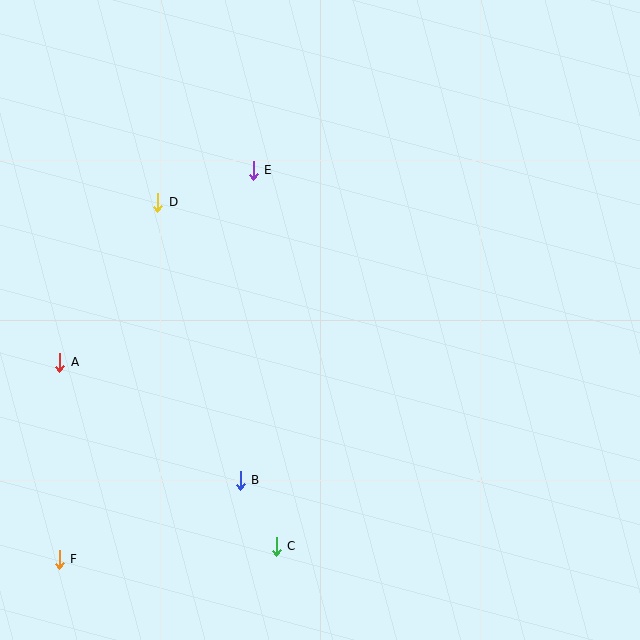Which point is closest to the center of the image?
Point E at (253, 170) is closest to the center.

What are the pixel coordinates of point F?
Point F is at (59, 559).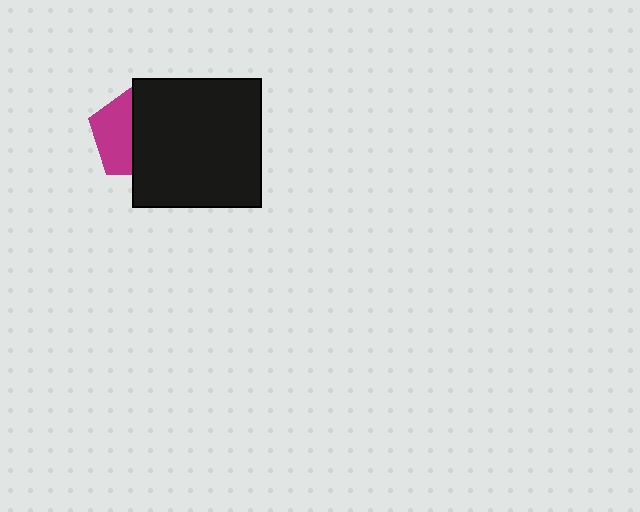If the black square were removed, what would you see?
You would see the complete magenta pentagon.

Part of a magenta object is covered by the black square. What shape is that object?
It is a pentagon.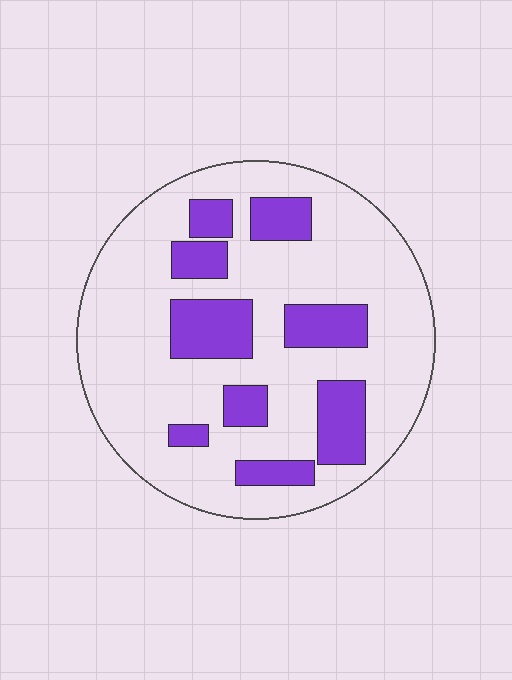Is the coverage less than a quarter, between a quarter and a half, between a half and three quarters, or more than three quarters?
Less than a quarter.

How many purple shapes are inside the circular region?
9.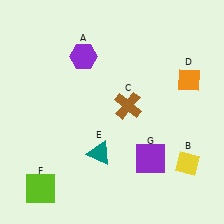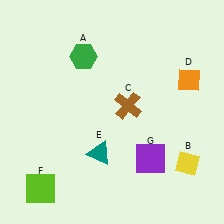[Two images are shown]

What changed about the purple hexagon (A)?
In Image 1, A is purple. In Image 2, it changed to green.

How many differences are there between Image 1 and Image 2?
There is 1 difference between the two images.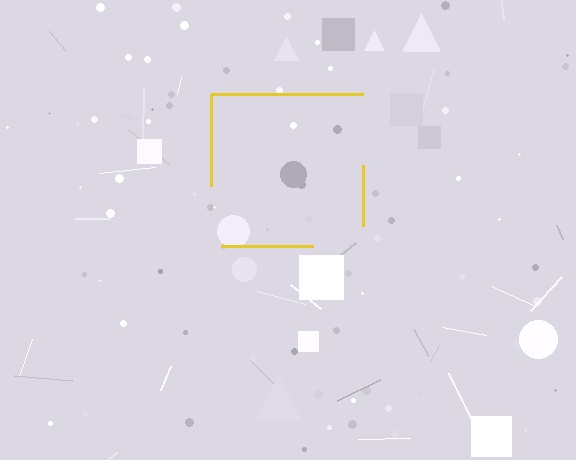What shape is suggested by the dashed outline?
The dashed outline suggests a square.